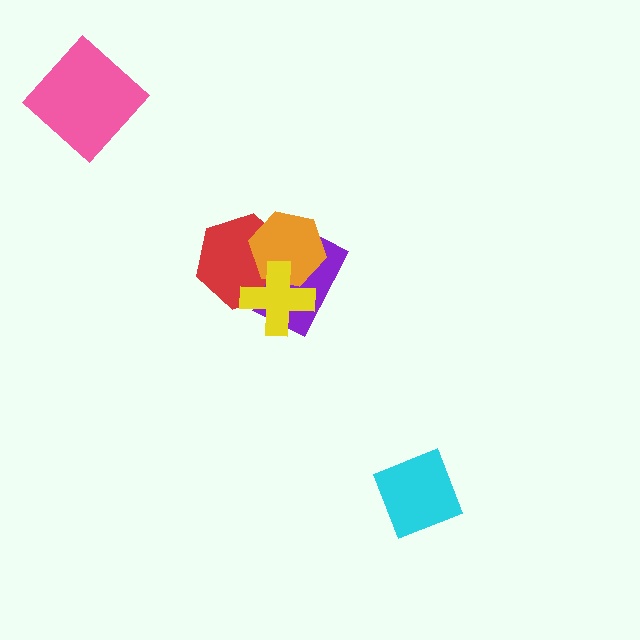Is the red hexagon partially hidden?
Yes, it is partially covered by another shape.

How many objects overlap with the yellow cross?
3 objects overlap with the yellow cross.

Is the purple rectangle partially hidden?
Yes, it is partially covered by another shape.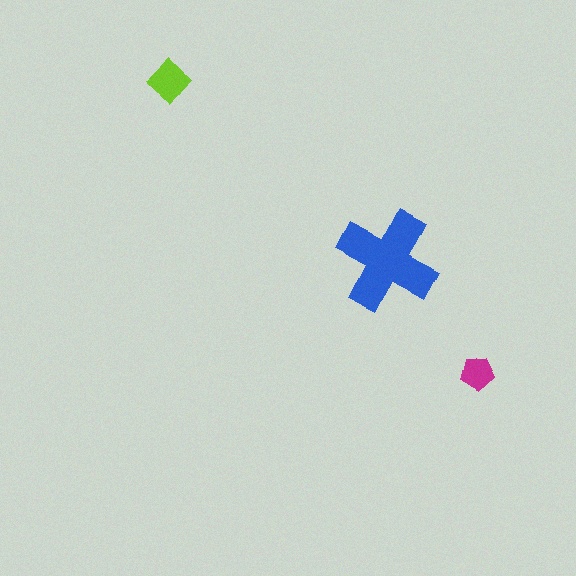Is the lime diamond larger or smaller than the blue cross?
Smaller.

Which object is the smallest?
The magenta pentagon.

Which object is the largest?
The blue cross.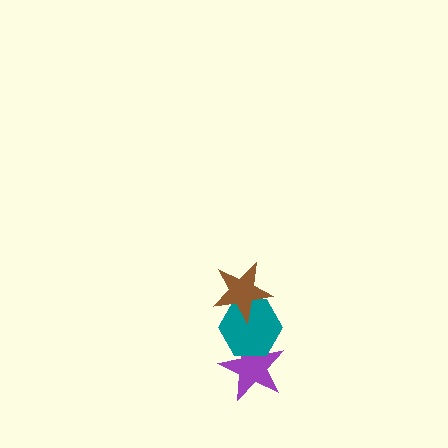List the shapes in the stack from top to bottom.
From top to bottom: the brown star, the teal hexagon, the purple star.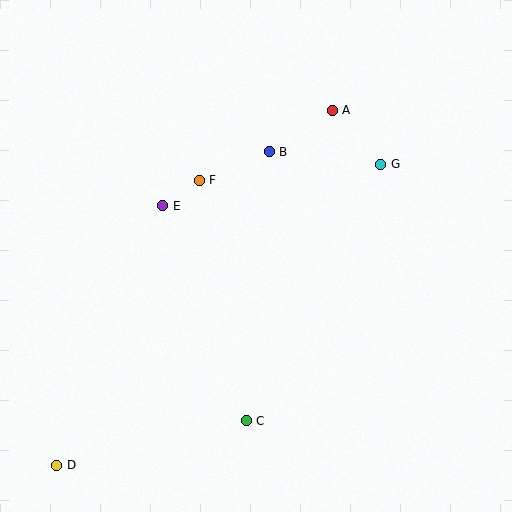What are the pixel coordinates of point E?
Point E is at (163, 206).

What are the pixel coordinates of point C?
Point C is at (246, 421).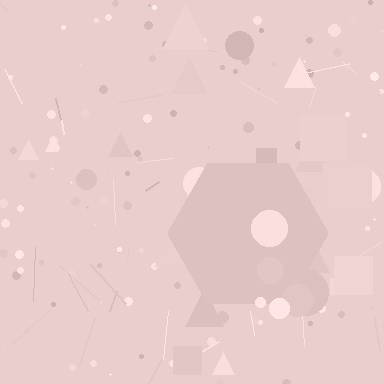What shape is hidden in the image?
A hexagon is hidden in the image.